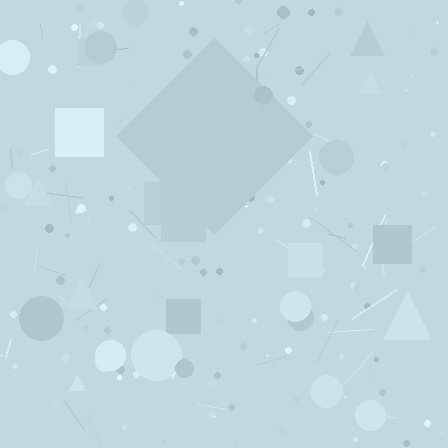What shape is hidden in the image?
A diamond is hidden in the image.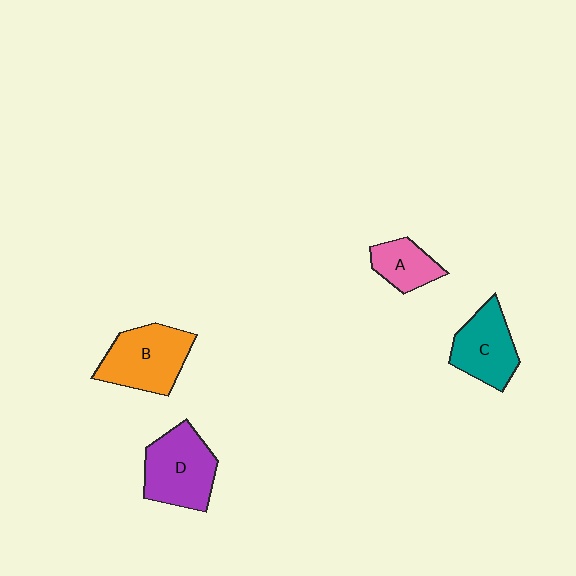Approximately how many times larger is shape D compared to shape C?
Approximately 1.2 times.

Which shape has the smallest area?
Shape A (pink).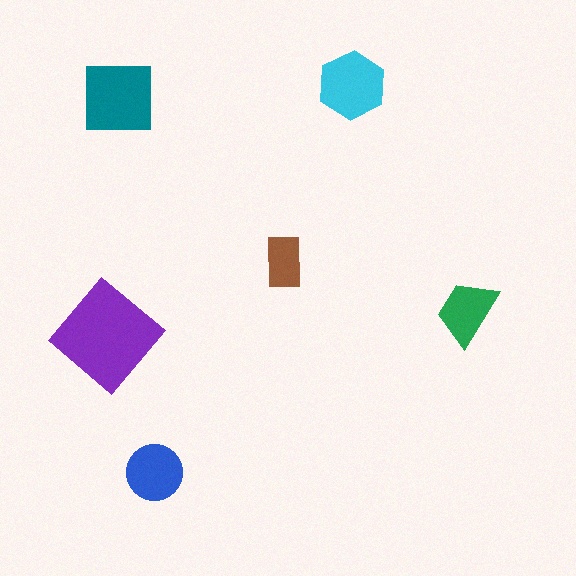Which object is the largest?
The purple diamond.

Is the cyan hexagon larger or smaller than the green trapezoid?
Larger.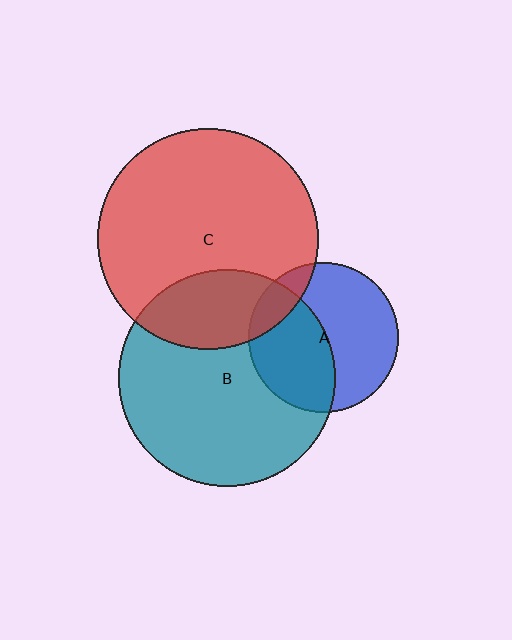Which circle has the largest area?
Circle C (red).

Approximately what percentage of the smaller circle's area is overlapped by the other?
Approximately 45%.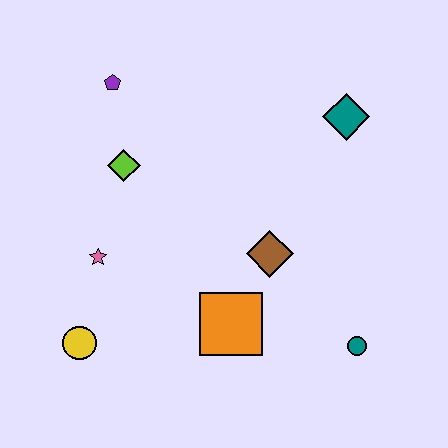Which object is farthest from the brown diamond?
The purple pentagon is farthest from the brown diamond.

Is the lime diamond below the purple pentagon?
Yes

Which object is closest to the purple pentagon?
The lime diamond is closest to the purple pentagon.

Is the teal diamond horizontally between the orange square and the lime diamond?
No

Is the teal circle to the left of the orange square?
No